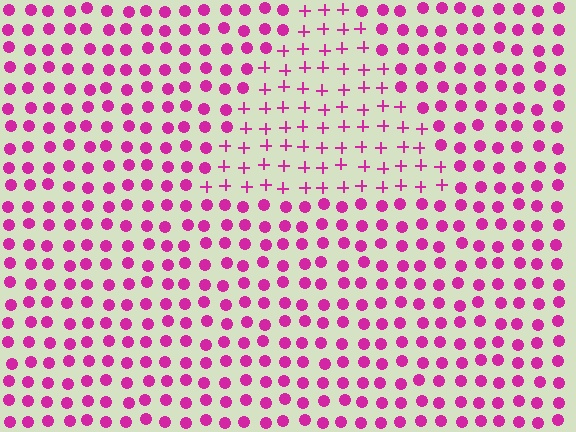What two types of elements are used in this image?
The image uses plus signs inside the triangle region and circles outside it.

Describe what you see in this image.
The image is filled with small magenta elements arranged in a uniform grid. A triangle-shaped region contains plus signs, while the surrounding area contains circles. The boundary is defined purely by the change in element shape.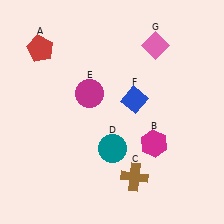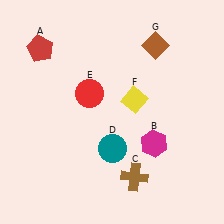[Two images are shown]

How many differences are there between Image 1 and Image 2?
There are 3 differences between the two images.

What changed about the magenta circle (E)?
In Image 1, E is magenta. In Image 2, it changed to red.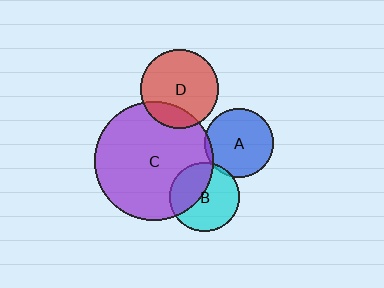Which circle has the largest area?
Circle C (purple).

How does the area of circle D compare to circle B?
Approximately 1.3 times.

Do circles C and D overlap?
Yes.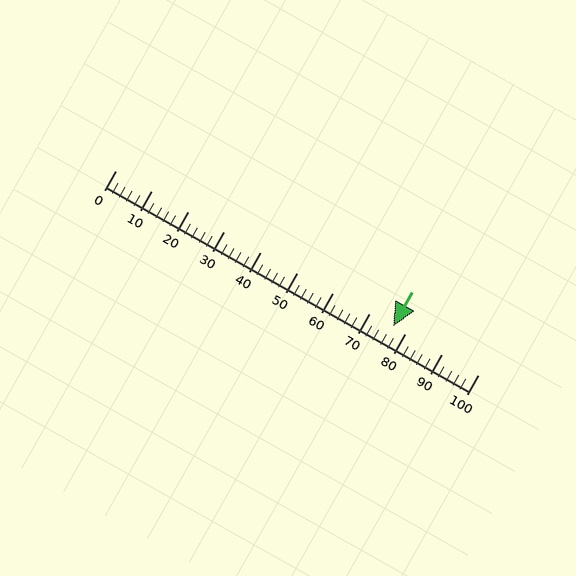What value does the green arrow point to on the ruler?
The green arrow points to approximately 76.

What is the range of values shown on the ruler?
The ruler shows values from 0 to 100.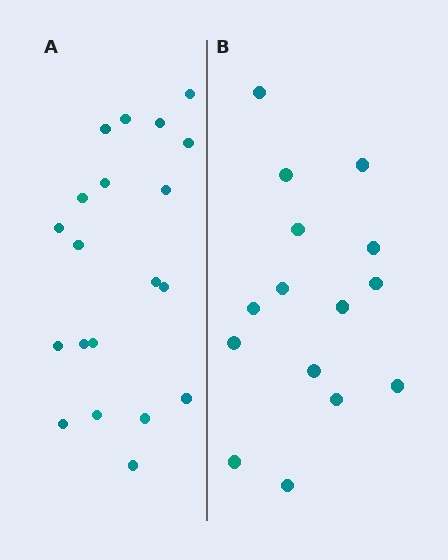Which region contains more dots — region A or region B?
Region A (the left region) has more dots.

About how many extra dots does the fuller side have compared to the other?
Region A has about 5 more dots than region B.